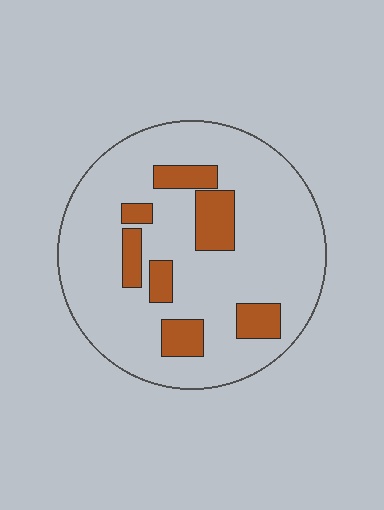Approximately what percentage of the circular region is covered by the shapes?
Approximately 20%.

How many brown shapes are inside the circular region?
7.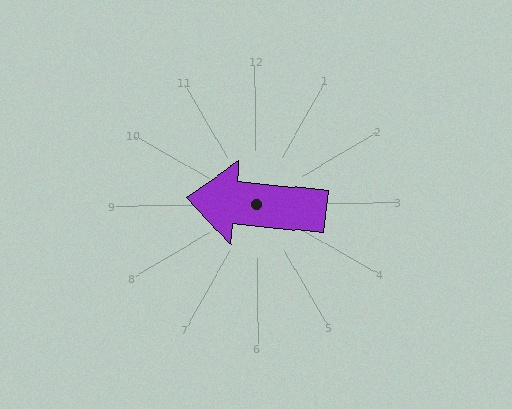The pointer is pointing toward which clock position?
Roughly 9 o'clock.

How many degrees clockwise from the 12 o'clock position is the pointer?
Approximately 276 degrees.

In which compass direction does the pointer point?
West.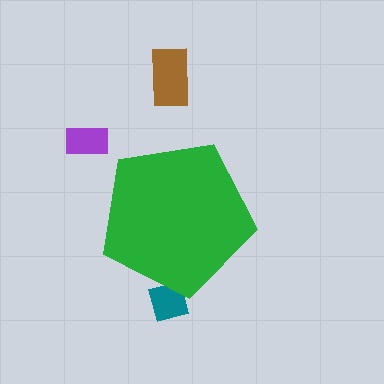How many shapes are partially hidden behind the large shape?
1 shape is partially hidden.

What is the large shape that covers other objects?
A green pentagon.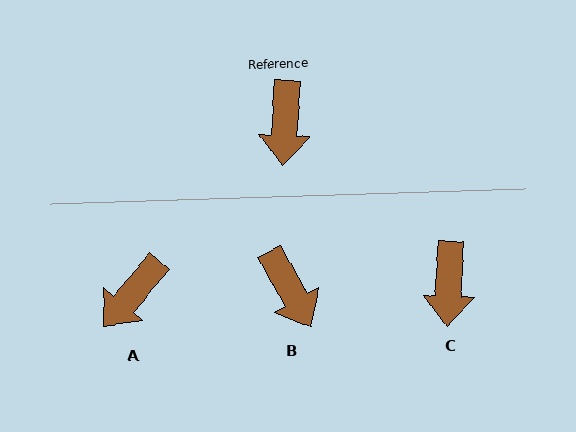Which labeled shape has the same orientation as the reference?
C.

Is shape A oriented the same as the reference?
No, it is off by about 38 degrees.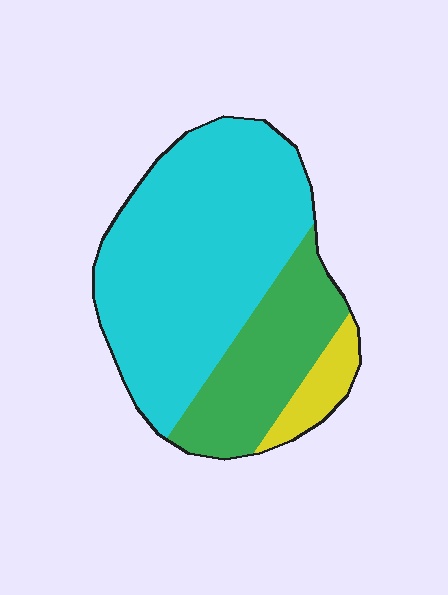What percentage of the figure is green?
Green takes up between a sixth and a third of the figure.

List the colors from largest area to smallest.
From largest to smallest: cyan, green, yellow.